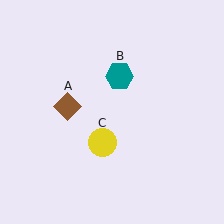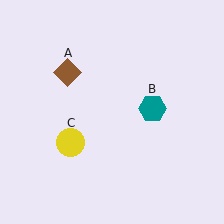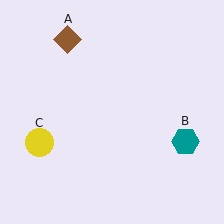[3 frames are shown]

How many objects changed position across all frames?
3 objects changed position: brown diamond (object A), teal hexagon (object B), yellow circle (object C).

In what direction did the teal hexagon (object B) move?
The teal hexagon (object B) moved down and to the right.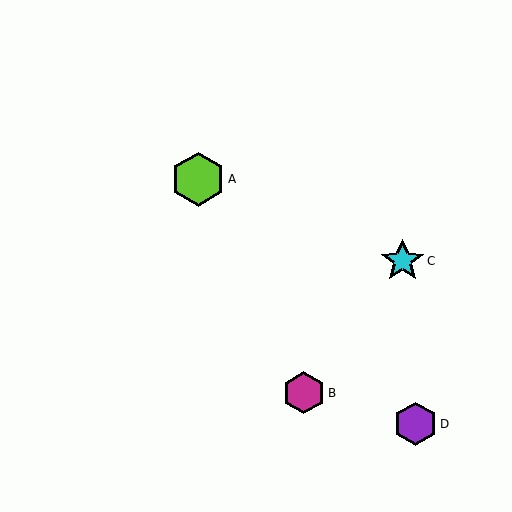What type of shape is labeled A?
Shape A is a lime hexagon.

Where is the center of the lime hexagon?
The center of the lime hexagon is at (198, 179).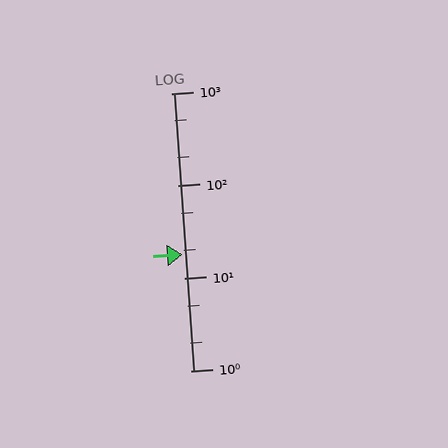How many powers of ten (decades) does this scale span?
The scale spans 3 decades, from 1 to 1000.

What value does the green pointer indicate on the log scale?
The pointer indicates approximately 18.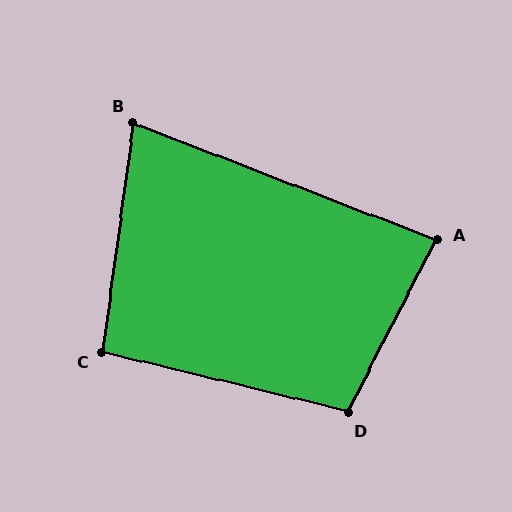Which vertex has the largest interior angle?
D, at approximately 103 degrees.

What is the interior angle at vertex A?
Approximately 84 degrees (acute).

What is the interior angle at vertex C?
Approximately 96 degrees (obtuse).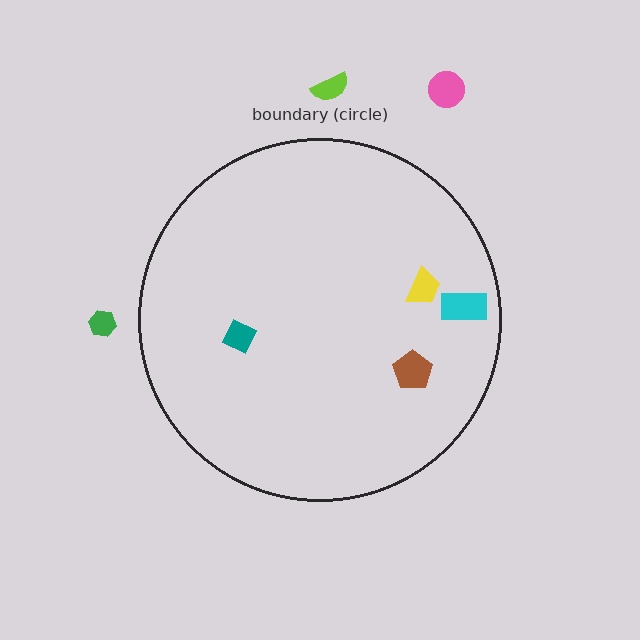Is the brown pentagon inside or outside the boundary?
Inside.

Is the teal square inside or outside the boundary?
Inside.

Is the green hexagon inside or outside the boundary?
Outside.